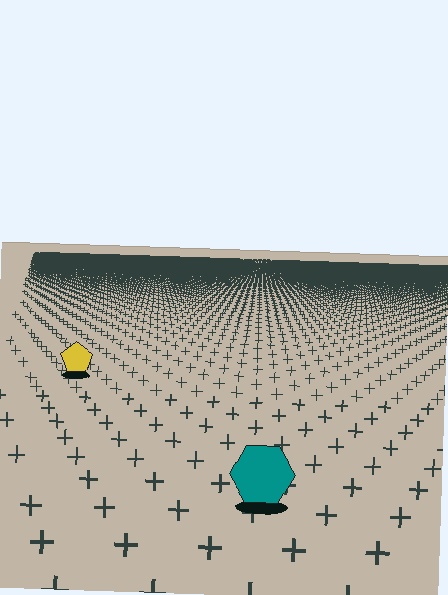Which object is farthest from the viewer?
The yellow pentagon is farthest from the viewer. It appears smaller and the ground texture around it is denser.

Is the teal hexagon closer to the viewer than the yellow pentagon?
Yes. The teal hexagon is closer — you can tell from the texture gradient: the ground texture is coarser near it.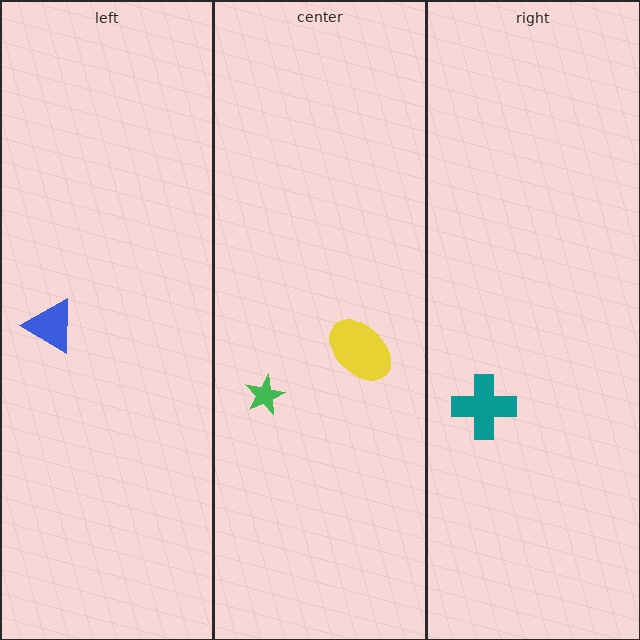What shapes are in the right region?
The teal cross.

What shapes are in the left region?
The blue triangle.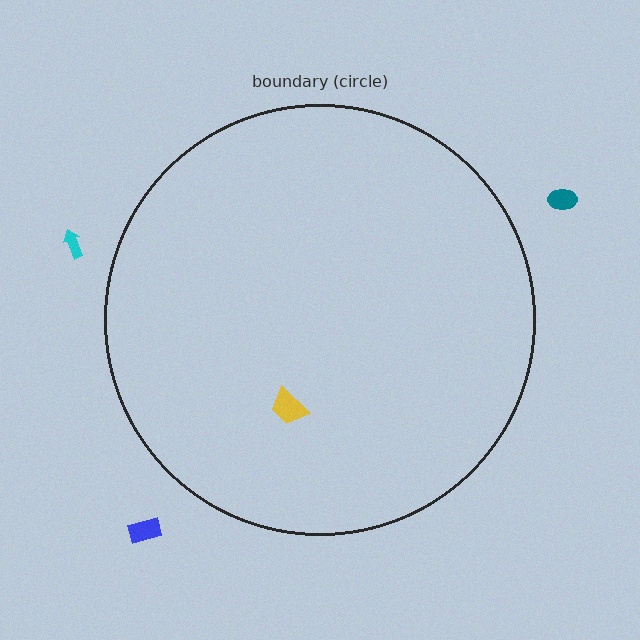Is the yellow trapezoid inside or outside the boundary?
Inside.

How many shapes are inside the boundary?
1 inside, 3 outside.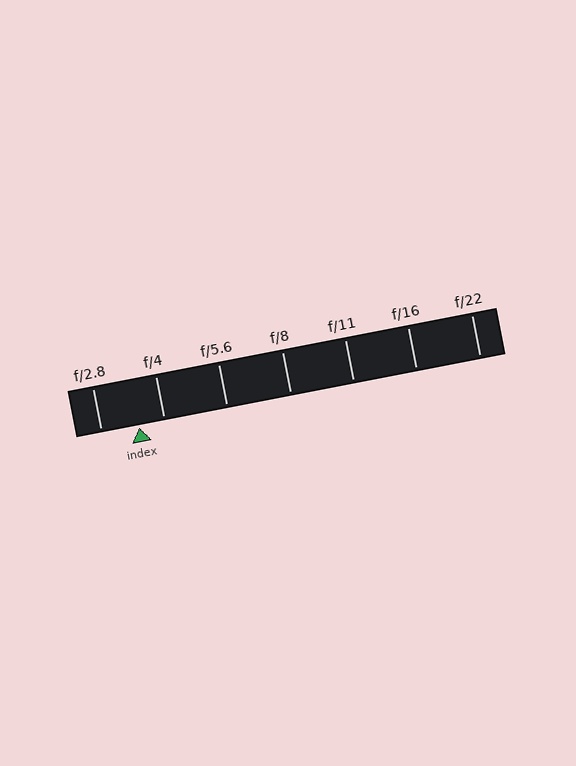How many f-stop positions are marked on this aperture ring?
There are 7 f-stop positions marked.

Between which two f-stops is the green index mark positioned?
The index mark is between f/2.8 and f/4.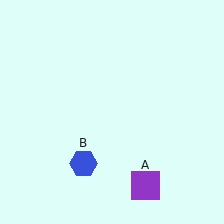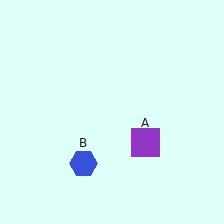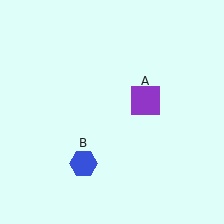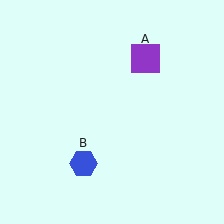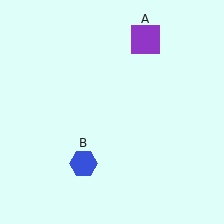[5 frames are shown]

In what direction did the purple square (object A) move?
The purple square (object A) moved up.